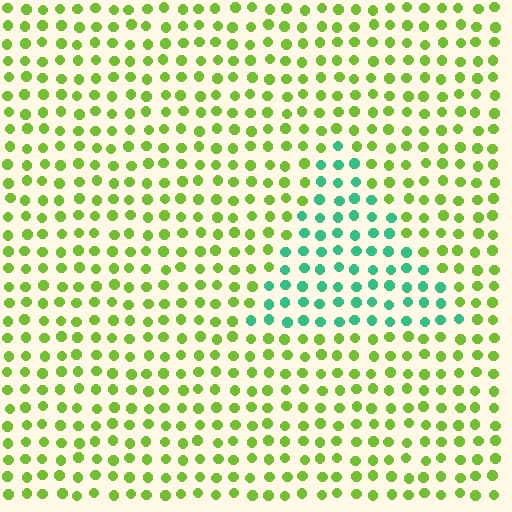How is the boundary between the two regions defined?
The boundary is defined purely by a slight shift in hue (about 62 degrees). Spacing, size, and orientation are identical on both sides.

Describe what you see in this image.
The image is filled with small lime elements in a uniform arrangement. A triangle-shaped region is visible where the elements are tinted to a slightly different hue, forming a subtle color boundary.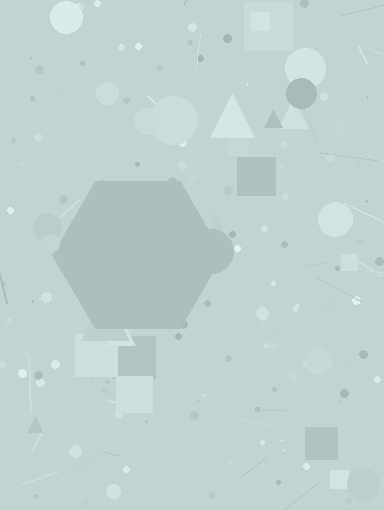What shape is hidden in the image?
A hexagon is hidden in the image.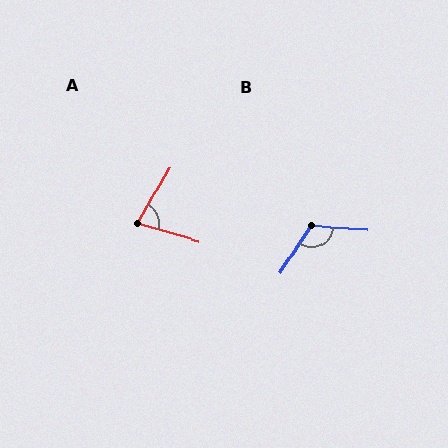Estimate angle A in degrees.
Approximately 76 degrees.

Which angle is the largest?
B, at approximately 119 degrees.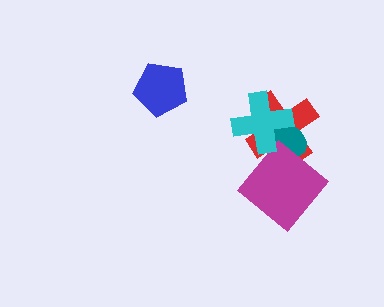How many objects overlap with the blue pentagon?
0 objects overlap with the blue pentagon.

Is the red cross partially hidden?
Yes, it is partially covered by another shape.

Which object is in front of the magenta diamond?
The cyan cross is in front of the magenta diamond.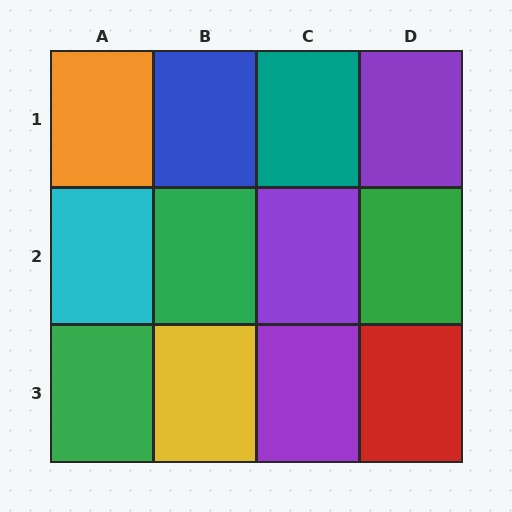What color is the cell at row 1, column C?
Teal.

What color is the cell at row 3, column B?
Yellow.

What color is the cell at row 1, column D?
Purple.